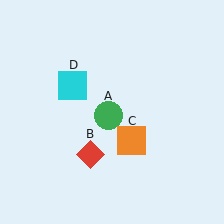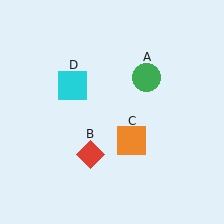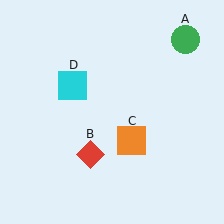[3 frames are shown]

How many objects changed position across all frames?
1 object changed position: green circle (object A).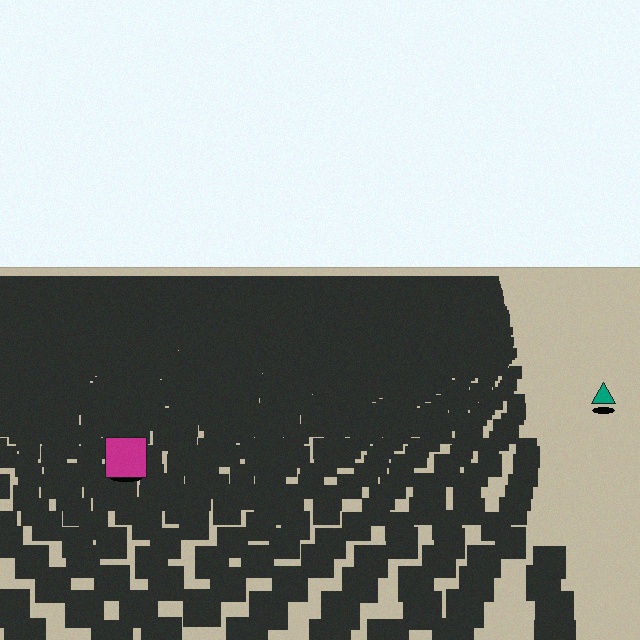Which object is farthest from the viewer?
The teal triangle is farthest from the viewer. It appears smaller and the ground texture around it is denser.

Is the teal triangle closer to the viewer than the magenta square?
No. The magenta square is closer — you can tell from the texture gradient: the ground texture is coarser near it.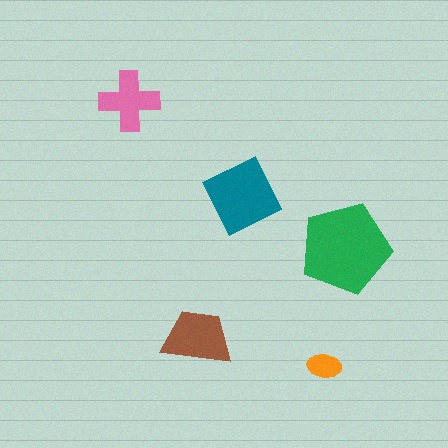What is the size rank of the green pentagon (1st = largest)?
1st.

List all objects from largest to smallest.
The green pentagon, the teal diamond, the brown trapezoid, the pink cross, the orange ellipse.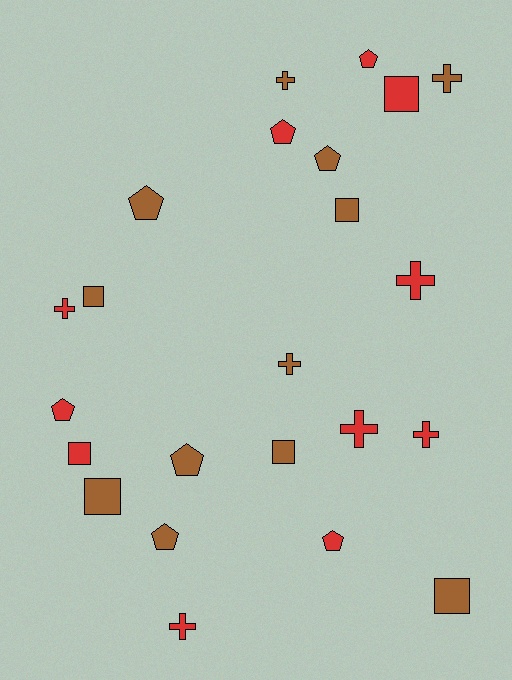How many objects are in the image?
There are 23 objects.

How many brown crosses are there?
There are 3 brown crosses.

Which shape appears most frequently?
Pentagon, with 8 objects.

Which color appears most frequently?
Brown, with 12 objects.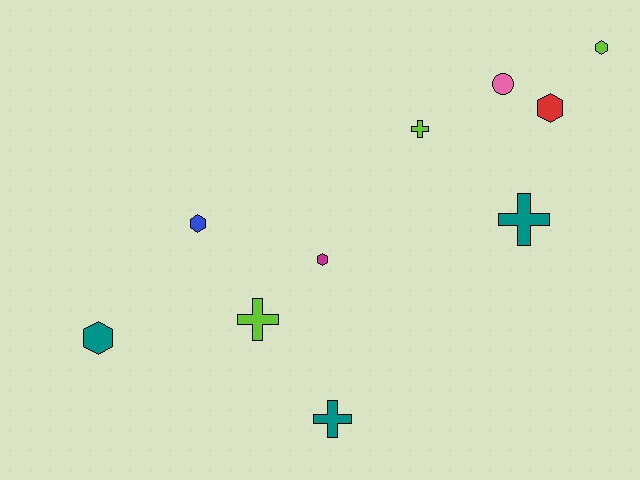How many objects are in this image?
There are 10 objects.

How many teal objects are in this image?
There are 3 teal objects.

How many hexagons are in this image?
There are 5 hexagons.